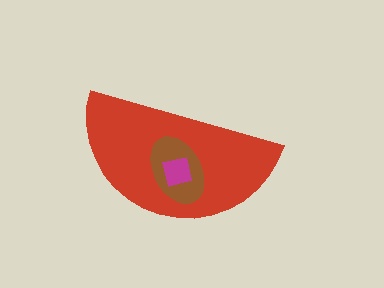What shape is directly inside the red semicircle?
The brown ellipse.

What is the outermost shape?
The red semicircle.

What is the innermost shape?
The magenta square.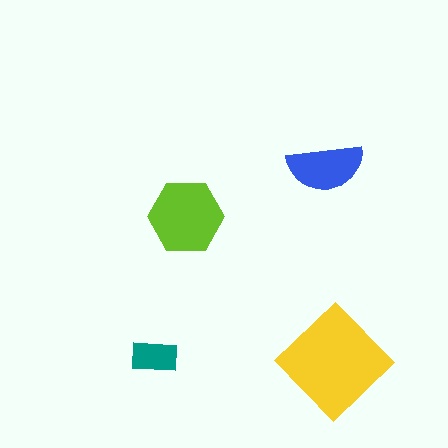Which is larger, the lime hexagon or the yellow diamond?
The yellow diamond.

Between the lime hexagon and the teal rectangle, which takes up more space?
The lime hexagon.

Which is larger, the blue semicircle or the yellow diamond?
The yellow diamond.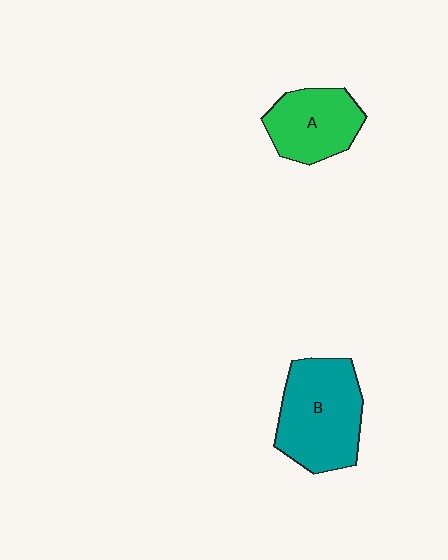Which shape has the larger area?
Shape B (teal).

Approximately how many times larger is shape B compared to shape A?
Approximately 1.4 times.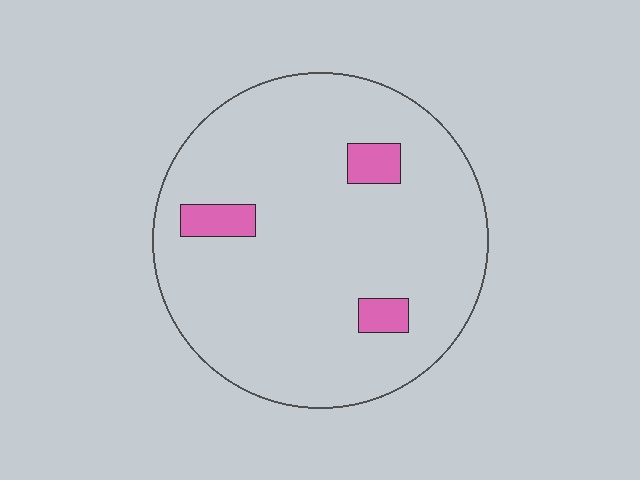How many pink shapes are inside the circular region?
3.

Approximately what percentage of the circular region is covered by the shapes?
Approximately 5%.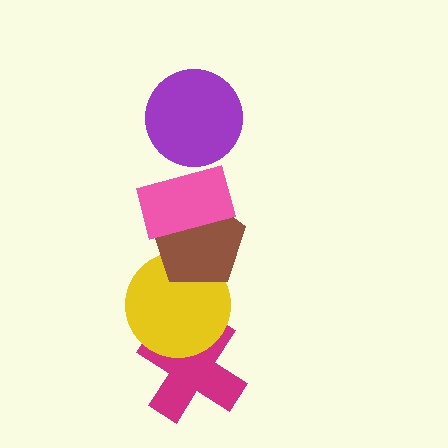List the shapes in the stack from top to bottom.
From top to bottom: the purple circle, the pink rectangle, the brown pentagon, the yellow circle, the magenta cross.